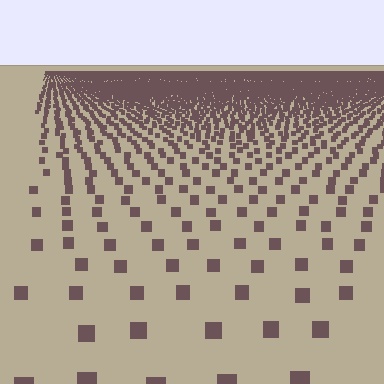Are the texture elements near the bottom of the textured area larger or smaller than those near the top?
Larger. Near the bottom, elements are closer to the viewer and appear at a bigger on-screen size.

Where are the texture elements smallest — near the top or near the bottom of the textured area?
Near the top.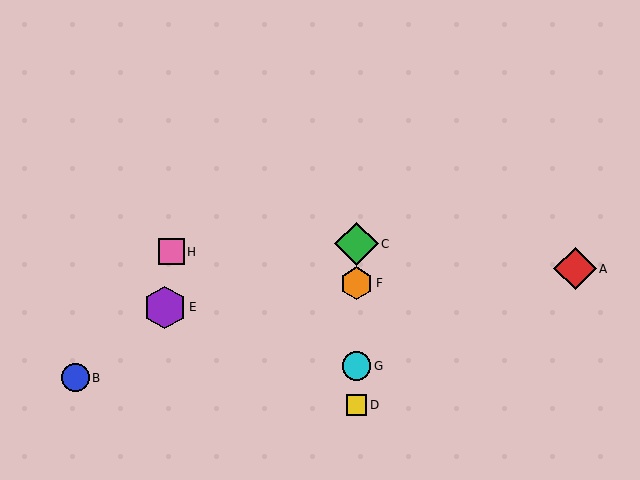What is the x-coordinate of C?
Object C is at x≈357.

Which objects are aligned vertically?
Objects C, D, F, G are aligned vertically.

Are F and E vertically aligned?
No, F is at x≈357 and E is at x≈165.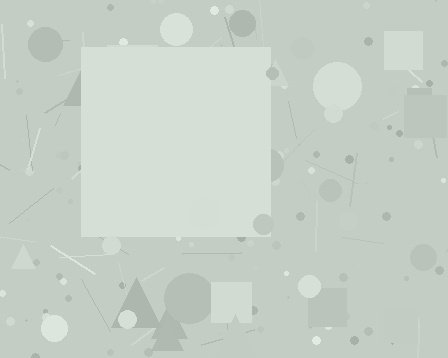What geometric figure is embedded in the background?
A square is embedded in the background.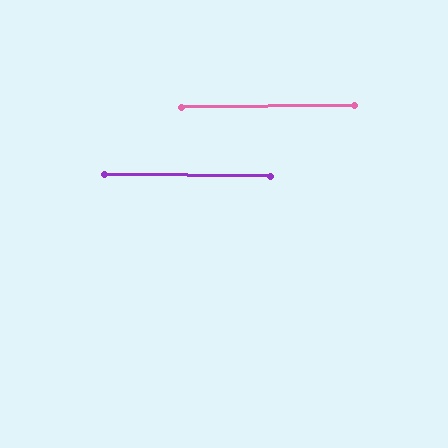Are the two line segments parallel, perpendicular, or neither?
Parallel — their directions differ by only 1.5°.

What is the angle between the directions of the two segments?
Approximately 1 degree.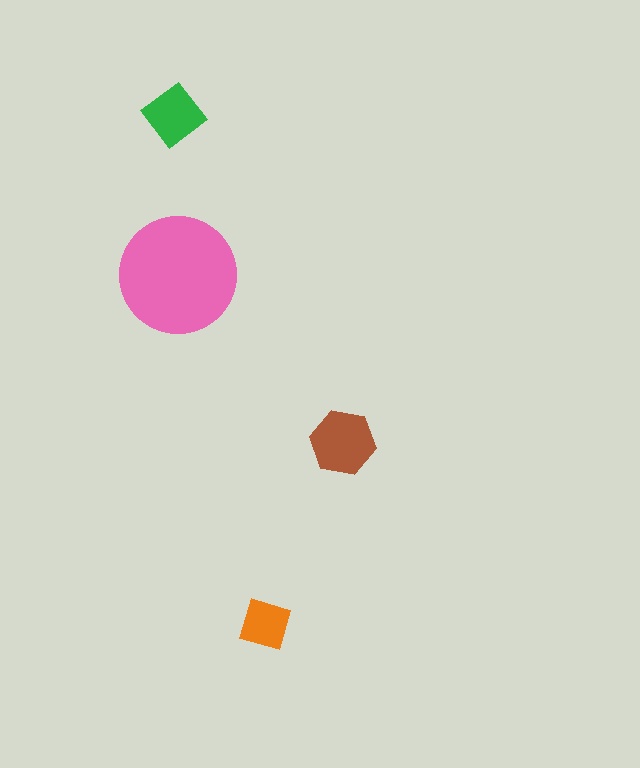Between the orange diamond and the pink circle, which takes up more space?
The pink circle.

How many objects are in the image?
There are 4 objects in the image.